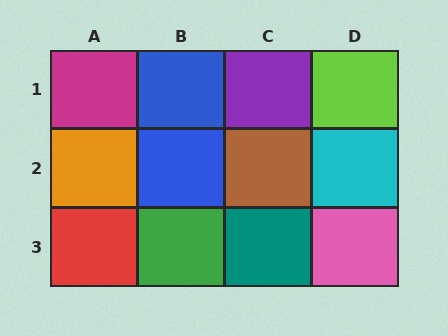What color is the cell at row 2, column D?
Cyan.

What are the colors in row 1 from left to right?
Magenta, blue, purple, lime.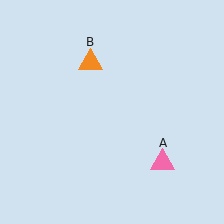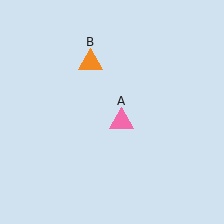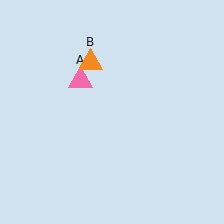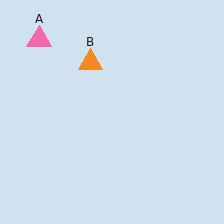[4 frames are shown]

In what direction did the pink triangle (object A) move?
The pink triangle (object A) moved up and to the left.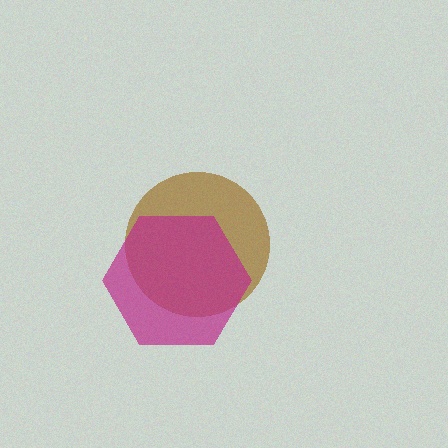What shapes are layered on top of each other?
The layered shapes are: a brown circle, a magenta hexagon.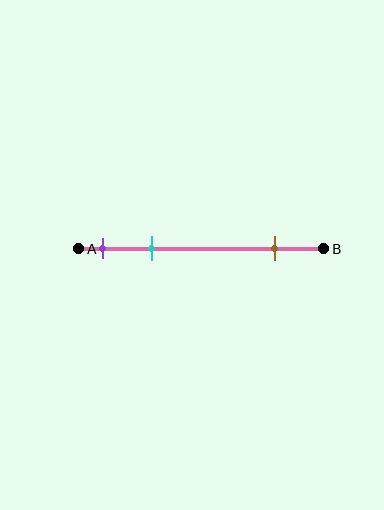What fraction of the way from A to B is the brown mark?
The brown mark is approximately 80% (0.8) of the way from A to B.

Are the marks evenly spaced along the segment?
No, the marks are not evenly spaced.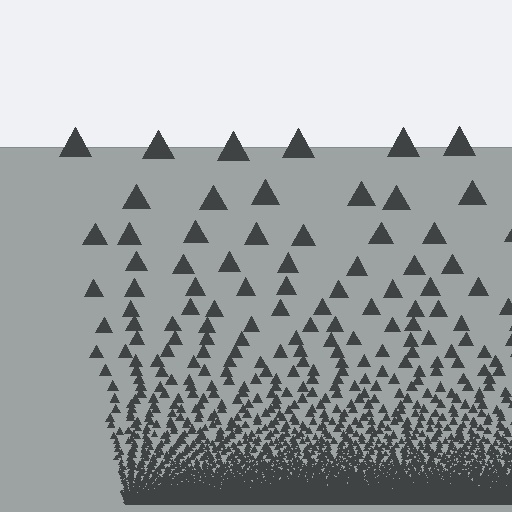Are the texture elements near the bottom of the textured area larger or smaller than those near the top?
Smaller. The gradient is inverted — elements near the bottom are smaller and denser.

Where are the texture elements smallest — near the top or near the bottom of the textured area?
Near the bottom.